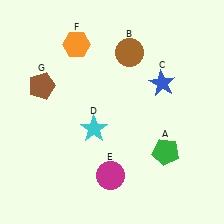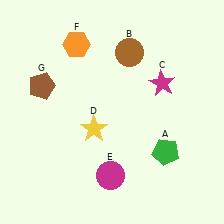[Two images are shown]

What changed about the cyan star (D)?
In Image 1, D is cyan. In Image 2, it changed to yellow.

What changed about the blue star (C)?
In Image 1, C is blue. In Image 2, it changed to magenta.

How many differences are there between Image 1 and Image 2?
There are 2 differences between the two images.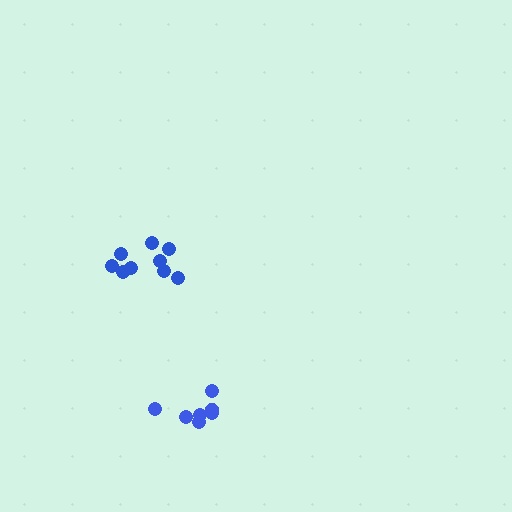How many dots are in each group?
Group 1: 7 dots, Group 2: 9 dots (16 total).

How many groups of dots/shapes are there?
There are 2 groups.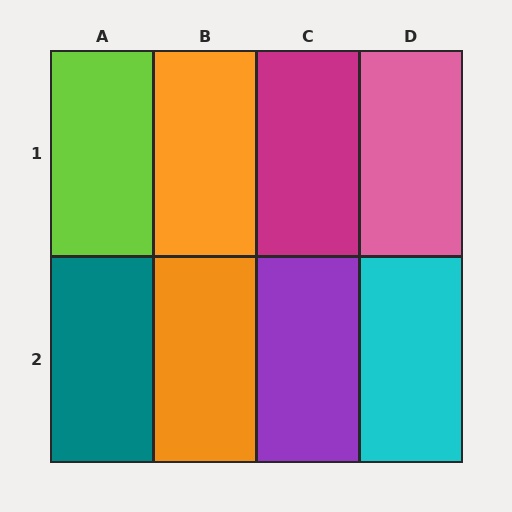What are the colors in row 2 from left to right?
Teal, orange, purple, cyan.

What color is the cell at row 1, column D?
Pink.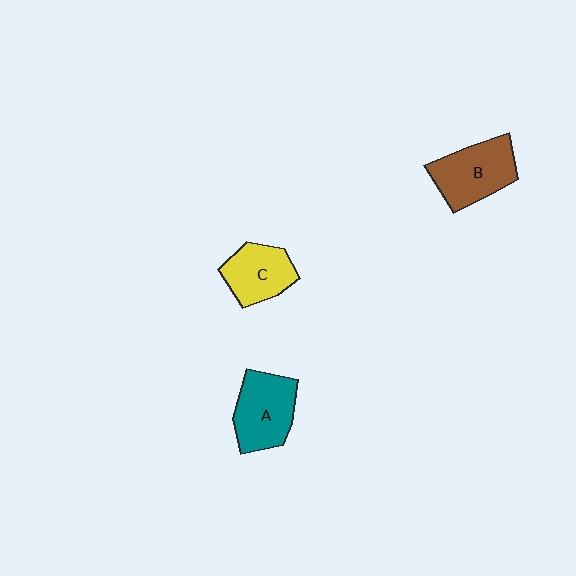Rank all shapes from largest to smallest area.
From largest to smallest: B (brown), A (teal), C (yellow).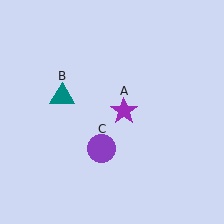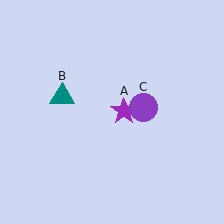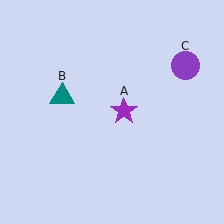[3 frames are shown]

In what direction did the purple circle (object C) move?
The purple circle (object C) moved up and to the right.